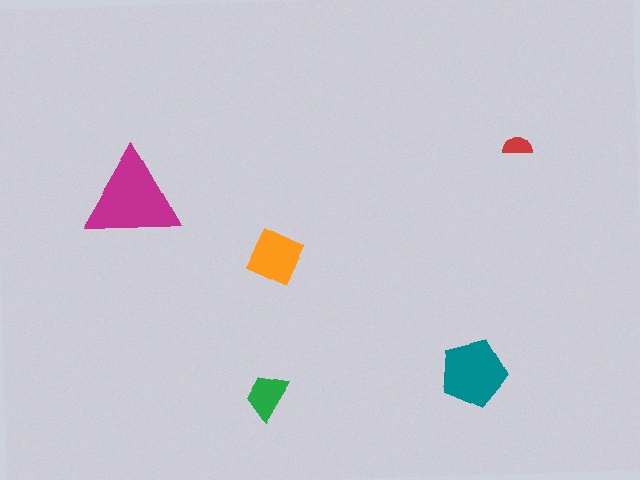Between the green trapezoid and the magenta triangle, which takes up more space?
The magenta triangle.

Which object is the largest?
The magenta triangle.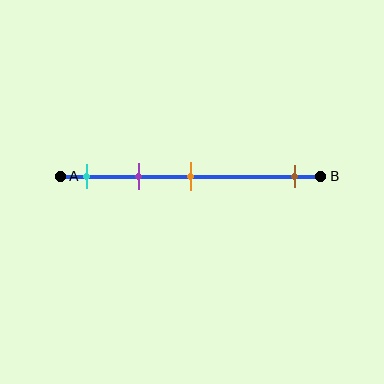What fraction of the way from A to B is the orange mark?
The orange mark is approximately 50% (0.5) of the way from A to B.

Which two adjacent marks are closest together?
The cyan and purple marks are the closest adjacent pair.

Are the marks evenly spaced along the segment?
No, the marks are not evenly spaced.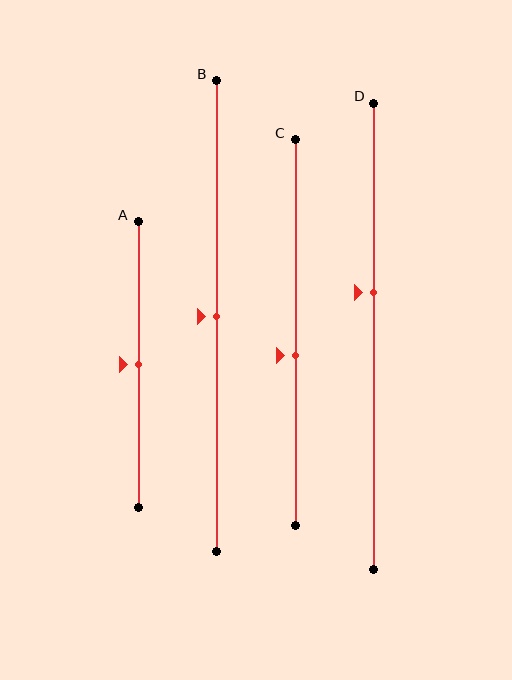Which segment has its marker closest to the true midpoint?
Segment A has its marker closest to the true midpoint.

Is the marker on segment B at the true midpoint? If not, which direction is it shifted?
Yes, the marker on segment B is at the true midpoint.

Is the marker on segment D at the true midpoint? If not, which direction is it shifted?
No, the marker on segment D is shifted upward by about 9% of the segment length.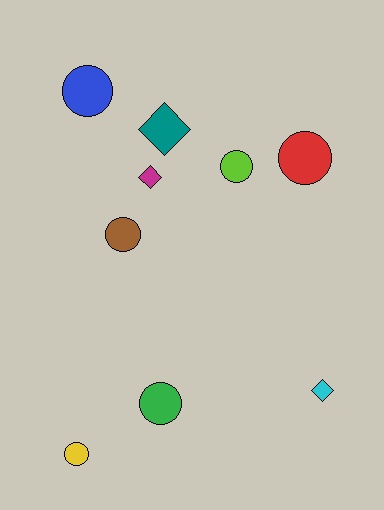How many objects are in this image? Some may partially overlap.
There are 9 objects.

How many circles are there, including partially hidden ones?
There are 6 circles.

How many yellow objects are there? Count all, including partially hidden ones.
There is 1 yellow object.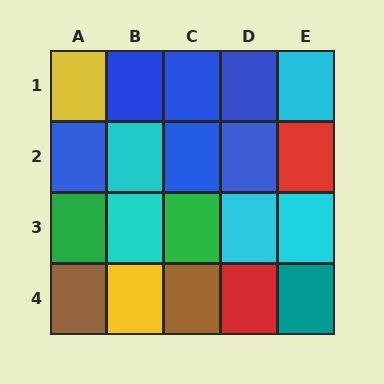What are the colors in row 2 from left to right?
Blue, cyan, blue, blue, red.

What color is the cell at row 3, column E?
Cyan.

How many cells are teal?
1 cell is teal.